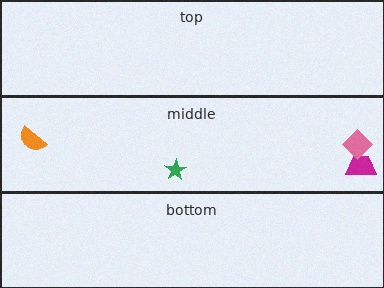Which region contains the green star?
The middle region.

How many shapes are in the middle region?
4.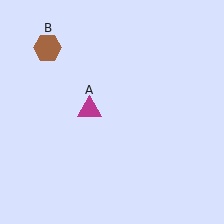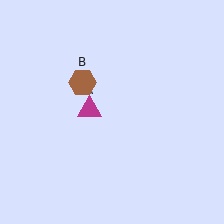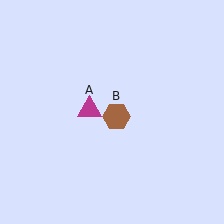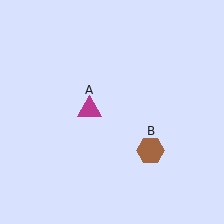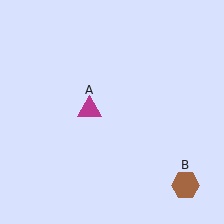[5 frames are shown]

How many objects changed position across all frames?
1 object changed position: brown hexagon (object B).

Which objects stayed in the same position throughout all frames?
Magenta triangle (object A) remained stationary.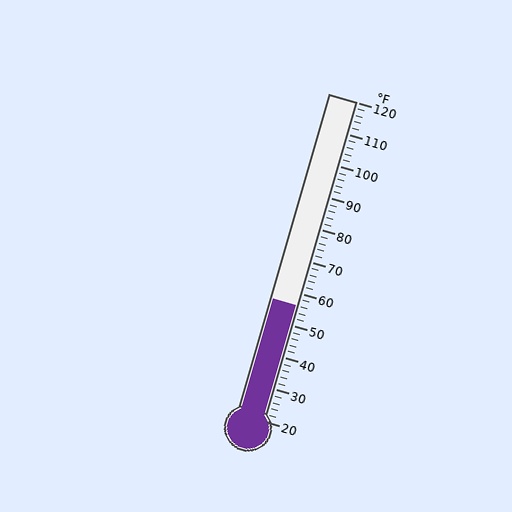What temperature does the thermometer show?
The thermometer shows approximately 56°F.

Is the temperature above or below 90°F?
The temperature is below 90°F.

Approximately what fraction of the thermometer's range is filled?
The thermometer is filled to approximately 35% of its range.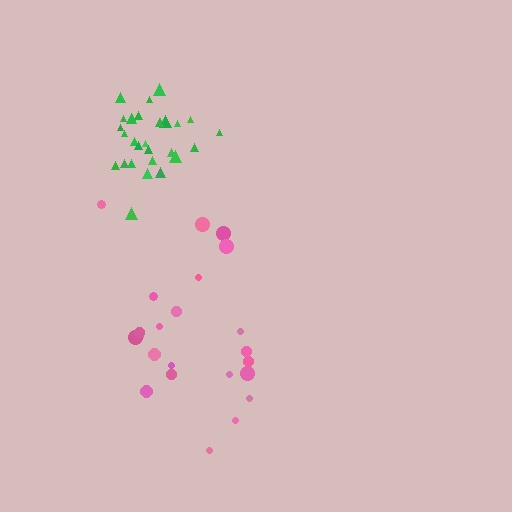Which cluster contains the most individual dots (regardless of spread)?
Green (29).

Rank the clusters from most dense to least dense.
green, pink.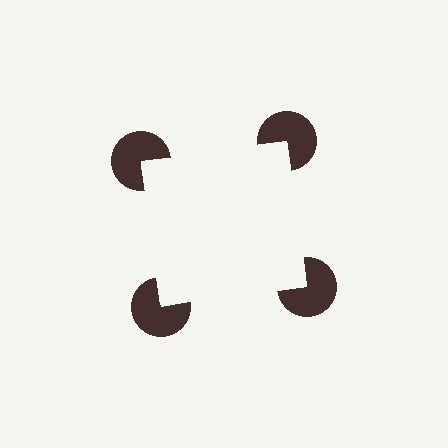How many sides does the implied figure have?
4 sides.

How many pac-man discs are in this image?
There are 4 — one at each vertex of the illusory square.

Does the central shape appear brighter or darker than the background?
It typically appears slightly brighter than the background, even though no actual brightness change is drawn.